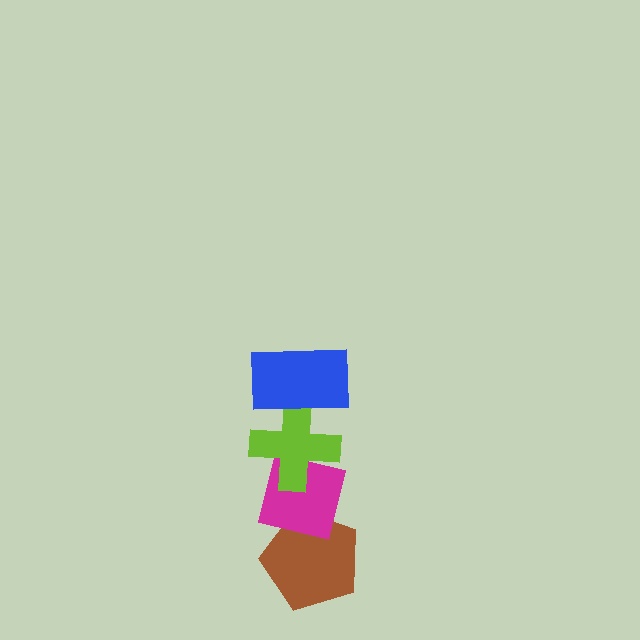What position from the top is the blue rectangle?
The blue rectangle is 1st from the top.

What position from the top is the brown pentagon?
The brown pentagon is 4th from the top.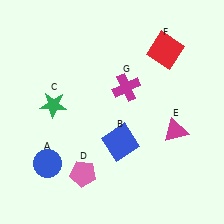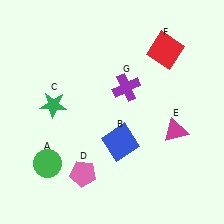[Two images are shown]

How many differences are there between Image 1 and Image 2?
There are 2 differences between the two images.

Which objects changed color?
A changed from blue to green. G changed from magenta to purple.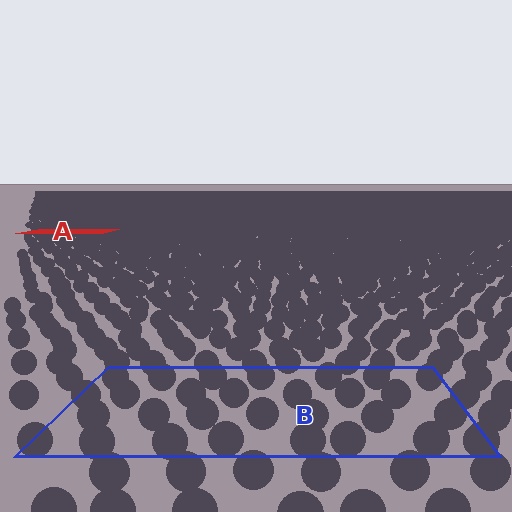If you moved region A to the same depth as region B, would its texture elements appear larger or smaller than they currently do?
They would appear larger. At a closer depth, the same texture elements are projected at a bigger on-screen size.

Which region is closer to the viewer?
Region B is closer. The texture elements there are larger and more spread out.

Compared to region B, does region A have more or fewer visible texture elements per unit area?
Region A has more texture elements per unit area — they are packed more densely because it is farther away.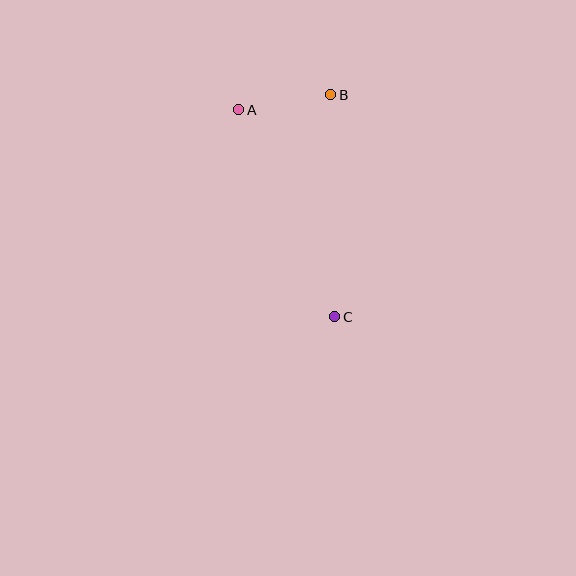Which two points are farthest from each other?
Points A and C are farthest from each other.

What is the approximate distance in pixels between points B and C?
The distance between B and C is approximately 222 pixels.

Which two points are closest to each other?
Points A and B are closest to each other.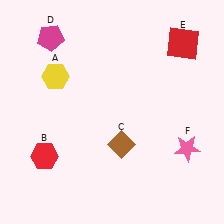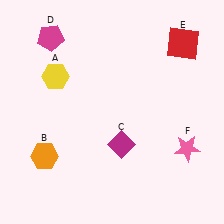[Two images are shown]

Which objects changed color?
B changed from red to orange. C changed from brown to magenta.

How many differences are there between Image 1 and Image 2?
There are 2 differences between the two images.